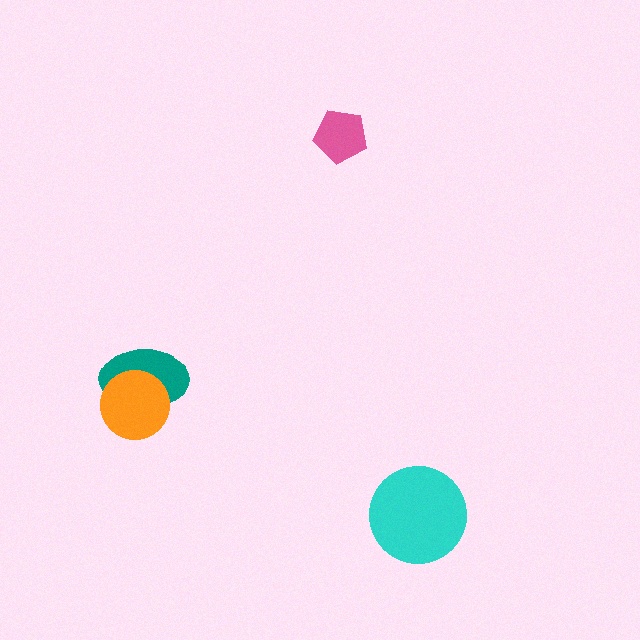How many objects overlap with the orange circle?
1 object overlaps with the orange circle.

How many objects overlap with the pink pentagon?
0 objects overlap with the pink pentagon.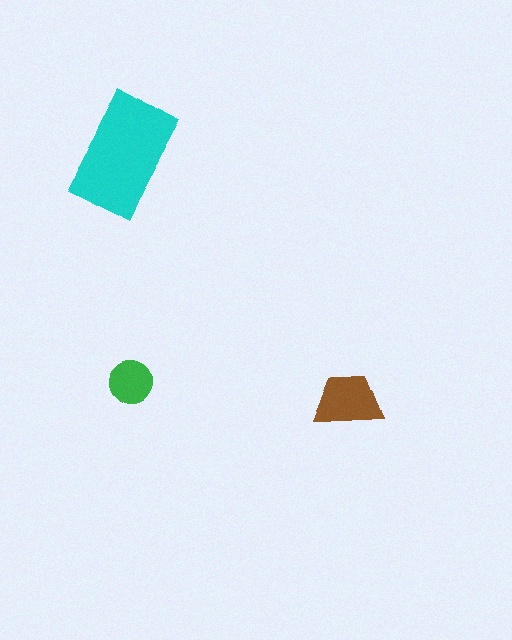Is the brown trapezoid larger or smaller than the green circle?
Larger.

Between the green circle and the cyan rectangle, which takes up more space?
The cyan rectangle.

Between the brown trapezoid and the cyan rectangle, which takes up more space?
The cyan rectangle.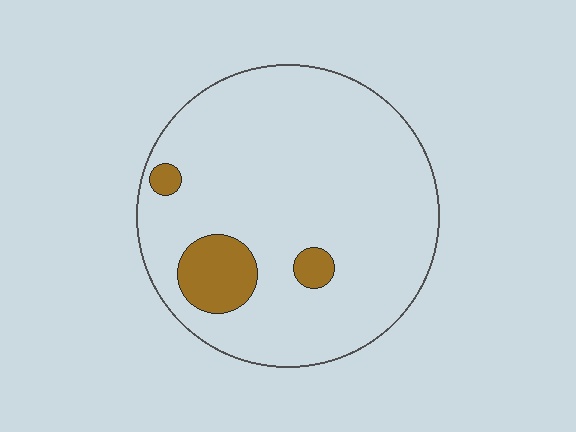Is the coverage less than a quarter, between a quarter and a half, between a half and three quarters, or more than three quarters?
Less than a quarter.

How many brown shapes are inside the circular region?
3.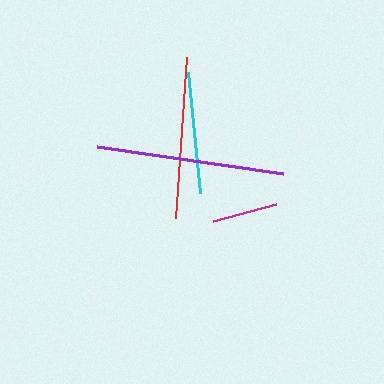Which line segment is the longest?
The purple line is the longest at approximately 188 pixels.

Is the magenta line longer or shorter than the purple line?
The purple line is longer than the magenta line.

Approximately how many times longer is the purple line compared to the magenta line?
The purple line is approximately 2.9 times the length of the magenta line.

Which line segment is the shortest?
The magenta line is the shortest at approximately 65 pixels.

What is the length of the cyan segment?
The cyan segment is approximately 122 pixels long.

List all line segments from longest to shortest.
From longest to shortest: purple, red, cyan, magenta.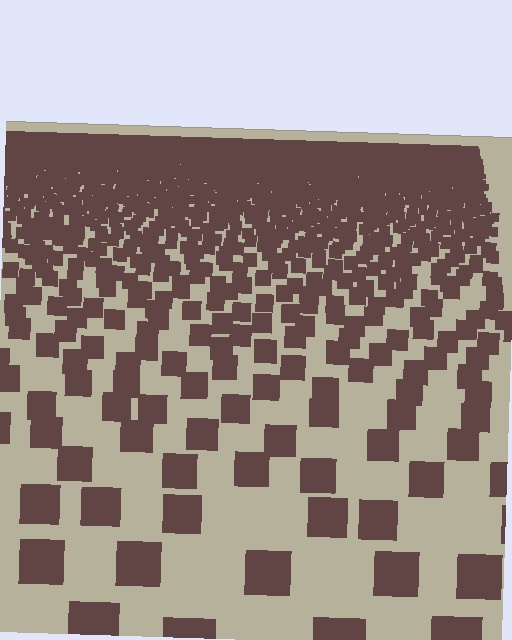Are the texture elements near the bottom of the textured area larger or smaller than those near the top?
Larger. Near the bottom, elements are closer to the viewer and appear at a bigger on-screen size.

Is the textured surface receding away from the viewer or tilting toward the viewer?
The surface is receding away from the viewer. Texture elements get smaller and denser toward the top.